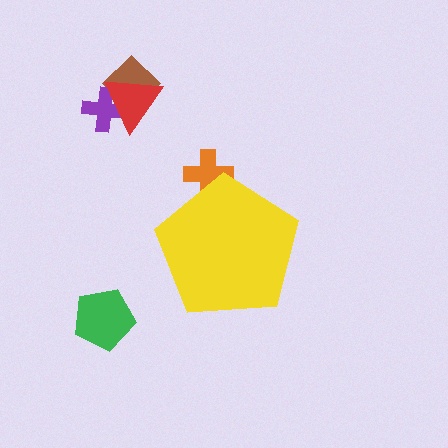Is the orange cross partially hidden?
Yes, the orange cross is partially hidden behind the yellow pentagon.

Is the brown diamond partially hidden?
No, the brown diamond is fully visible.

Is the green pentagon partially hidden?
No, the green pentagon is fully visible.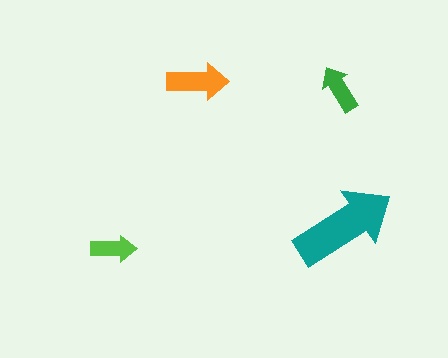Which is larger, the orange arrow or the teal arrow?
The teal one.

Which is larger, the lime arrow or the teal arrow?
The teal one.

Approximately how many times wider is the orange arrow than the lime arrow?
About 1.5 times wider.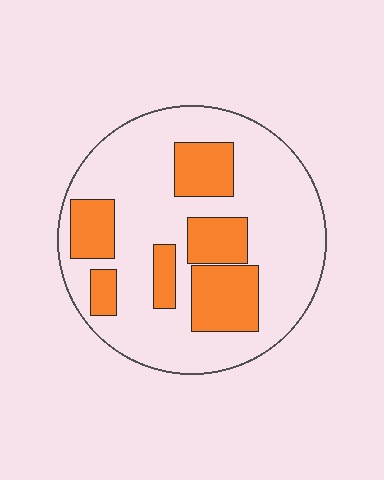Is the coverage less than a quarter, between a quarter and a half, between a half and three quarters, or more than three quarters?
Between a quarter and a half.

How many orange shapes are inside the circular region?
6.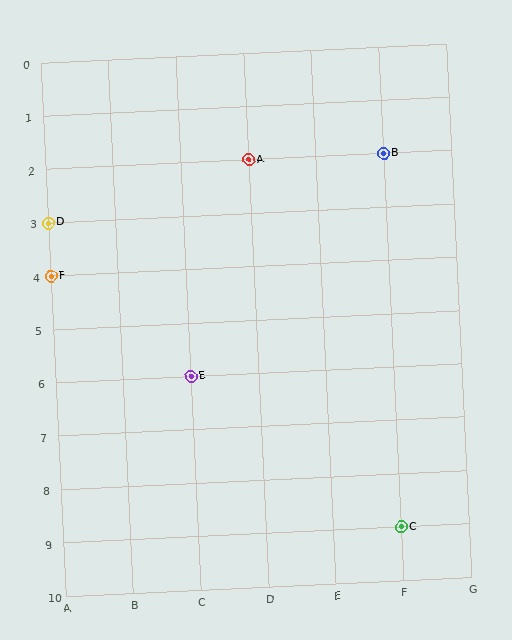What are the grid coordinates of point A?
Point A is at grid coordinates (D, 2).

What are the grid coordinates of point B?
Point B is at grid coordinates (F, 2).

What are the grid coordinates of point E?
Point E is at grid coordinates (C, 6).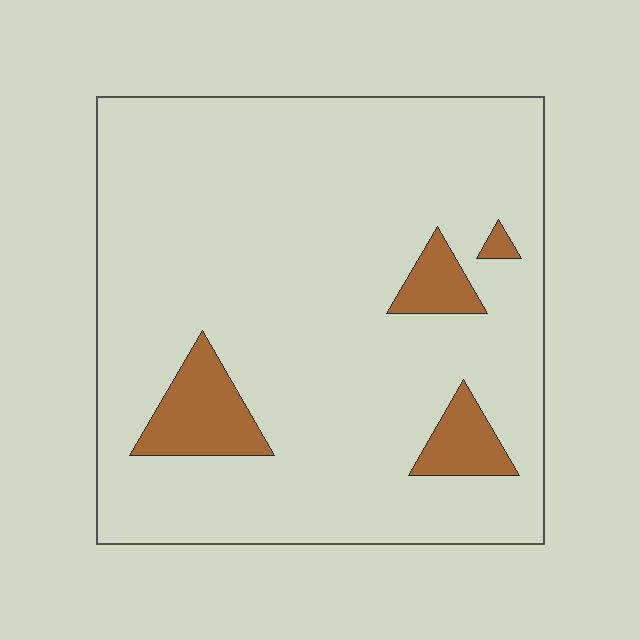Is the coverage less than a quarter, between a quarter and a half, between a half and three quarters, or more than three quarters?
Less than a quarter.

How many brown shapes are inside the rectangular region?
4.